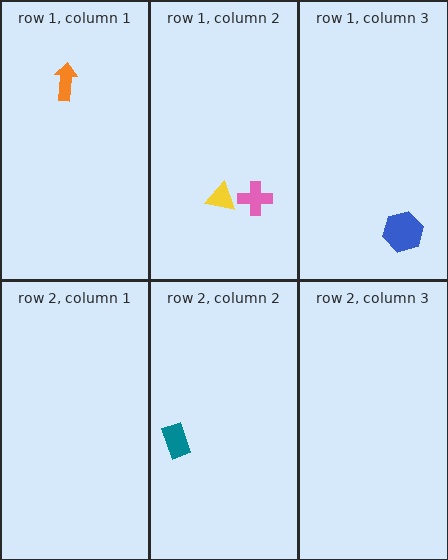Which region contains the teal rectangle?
The row 2, column 2 region.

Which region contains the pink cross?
The row 1, column 2 region.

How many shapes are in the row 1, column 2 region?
2.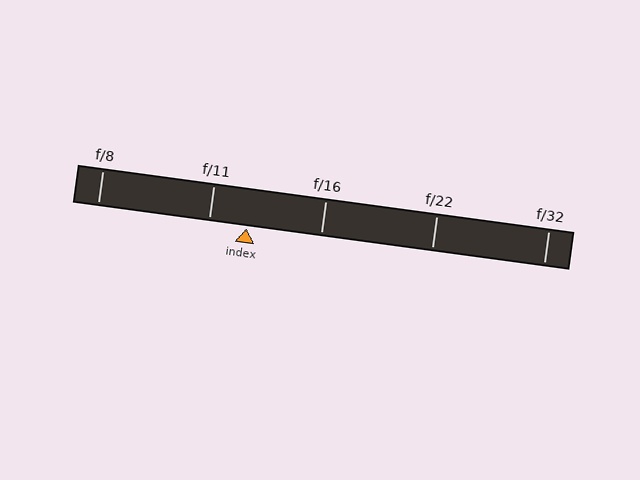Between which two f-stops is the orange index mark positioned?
The index mark is between f/11 and f/16.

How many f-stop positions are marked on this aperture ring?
There are 5 f-stop positions marked.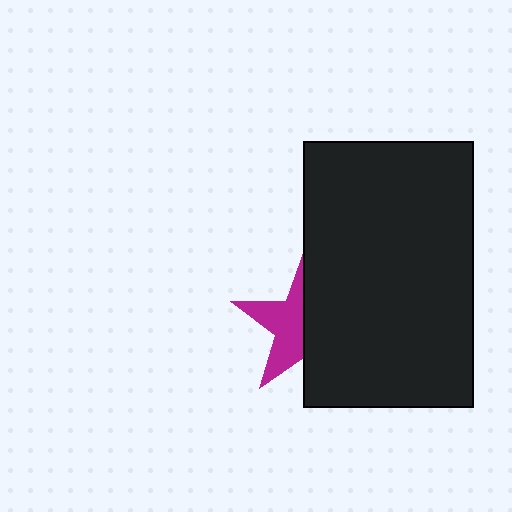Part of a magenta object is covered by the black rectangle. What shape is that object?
It is a star.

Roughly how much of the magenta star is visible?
About half of it is visible (roughly 48%).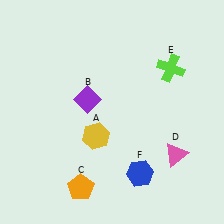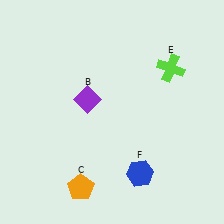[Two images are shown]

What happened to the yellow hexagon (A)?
The yellow hexagon (A) was removed in Image 2. It was in the bottom-left area of Image 1.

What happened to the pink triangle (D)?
The pink triangle (D) was removed in Image 2. It was in the bottom-right area of Image 1.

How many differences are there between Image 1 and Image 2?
There are 2 differences between the two images.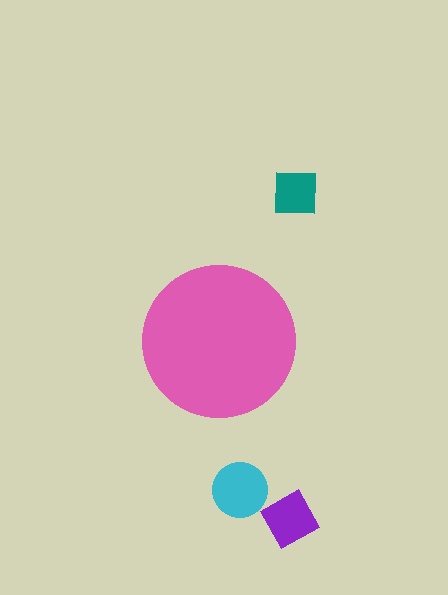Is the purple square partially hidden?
No, the purple square is fully visible.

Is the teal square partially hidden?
No, the teal square is fully visible.